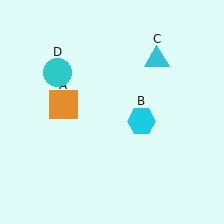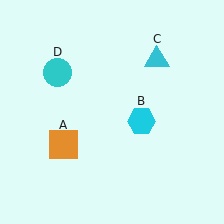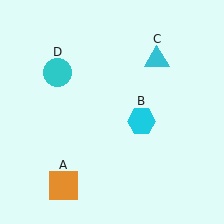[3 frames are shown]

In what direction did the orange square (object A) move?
The orange square (object A) moved down.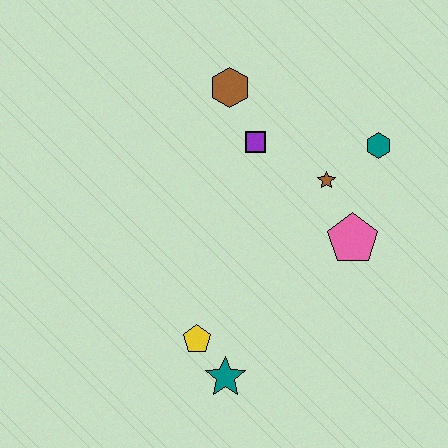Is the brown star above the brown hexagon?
No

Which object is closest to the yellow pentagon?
The teal star is closest to the yellow pentagon.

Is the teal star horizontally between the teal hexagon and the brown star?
No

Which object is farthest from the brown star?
The teal star is farthest from the brown star.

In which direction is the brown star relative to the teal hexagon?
The brown star is to the left of the teal hexagon.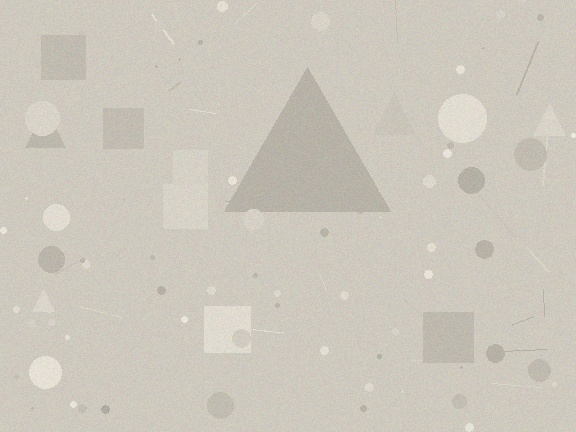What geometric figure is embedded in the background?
A triangle is embedded in the background.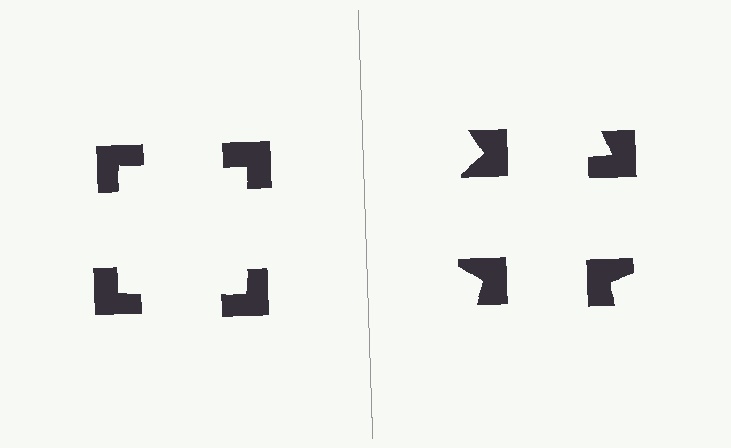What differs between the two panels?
The notched squares are positioned identically on both sides; only the wedge orientations differ. On the left they align to a square; on the right they are misaligned.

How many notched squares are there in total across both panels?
8 — 4 on each side.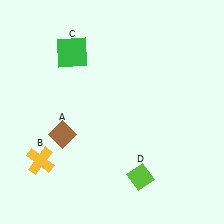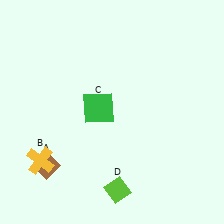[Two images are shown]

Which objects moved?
The objects that moved are: the brown diamond (A), the green square (C), the lime diamond (D).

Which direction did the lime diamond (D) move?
The lime diamond (D) moved left.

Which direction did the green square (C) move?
The green square (C) moved down.